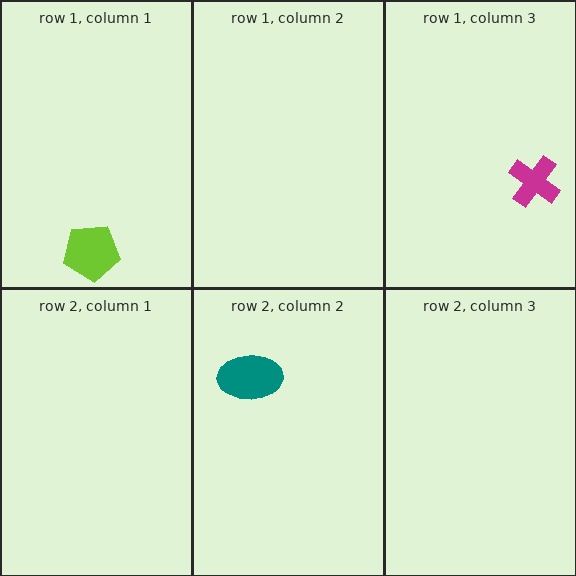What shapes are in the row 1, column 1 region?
The lime pentagon.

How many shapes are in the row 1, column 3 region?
1.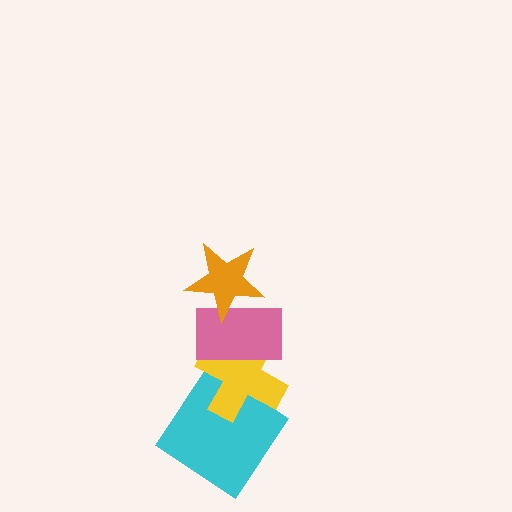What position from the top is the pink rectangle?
The pink rectangle is 2nd from the top.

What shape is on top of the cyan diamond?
The yellow cross is on top of the cyan diamond.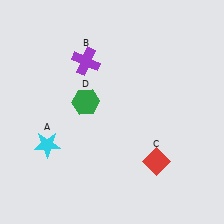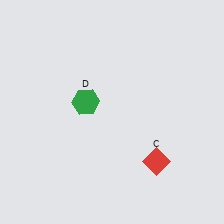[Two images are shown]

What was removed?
The cyan star (A), the purple cross (B) were removed in Image 2.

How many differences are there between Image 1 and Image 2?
There are 2 differences between the two images.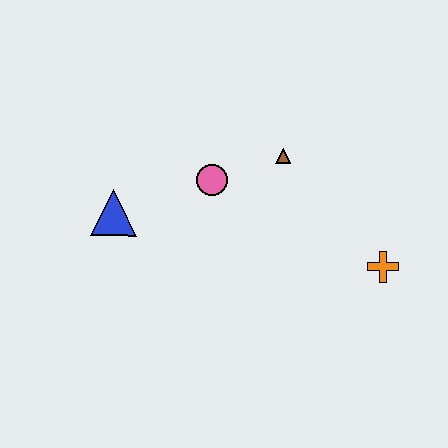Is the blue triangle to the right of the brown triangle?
No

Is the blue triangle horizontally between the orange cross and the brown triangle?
No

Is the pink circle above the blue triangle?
Yes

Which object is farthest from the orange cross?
The blue triangle is farthest from the orange cross.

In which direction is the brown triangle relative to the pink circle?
The brown triangle is to the right of the pink circle.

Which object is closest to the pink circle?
The brown triangle is closest to the pink circle.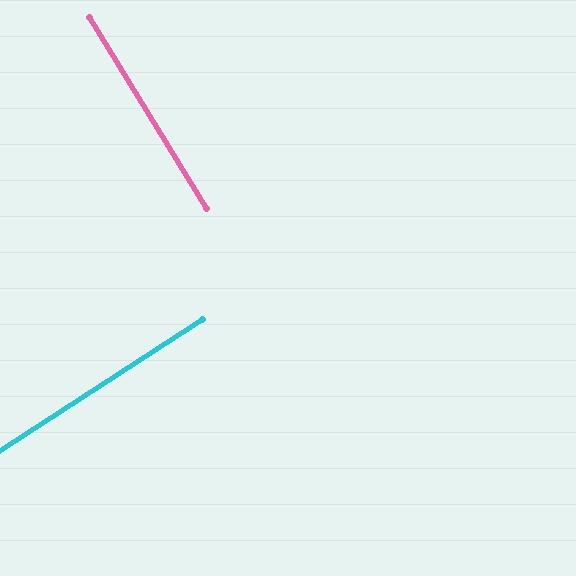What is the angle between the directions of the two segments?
Approximately 89 degrees.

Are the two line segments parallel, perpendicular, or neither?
Perpendicular — they meet at approximately 89°.